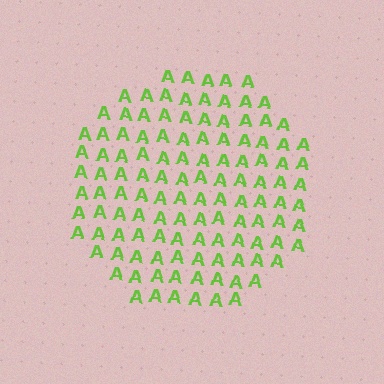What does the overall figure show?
The overall figure shows a circle.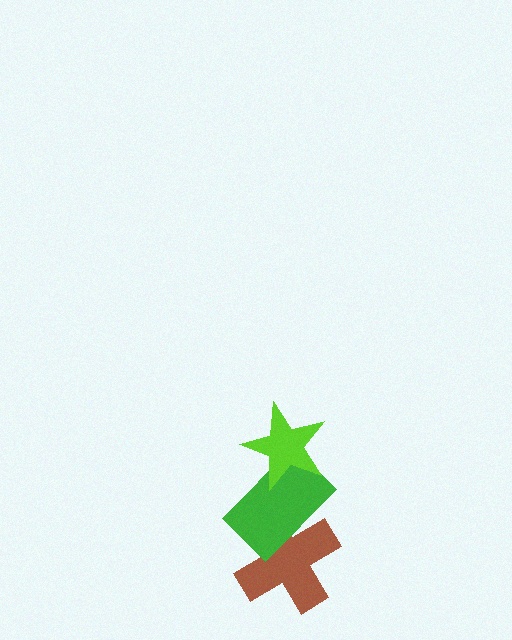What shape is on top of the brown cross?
The green rectangle is on top of the brown cross.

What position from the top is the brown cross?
The brown cross is 3rd from the top.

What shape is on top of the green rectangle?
The lime star is on top of the green rectangle.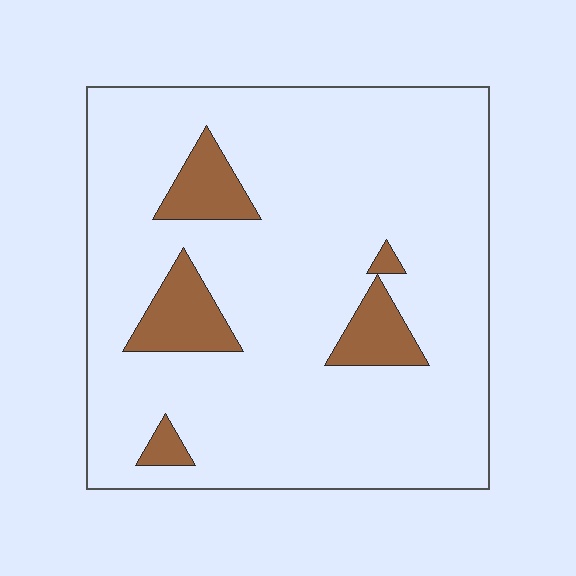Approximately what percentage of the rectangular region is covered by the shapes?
Approximately 10%.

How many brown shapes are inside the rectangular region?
5.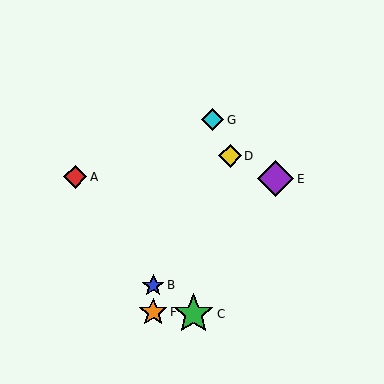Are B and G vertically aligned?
No, B is at x≈153 and G is at x≈212.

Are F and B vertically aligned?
Yes, both are at x≈153.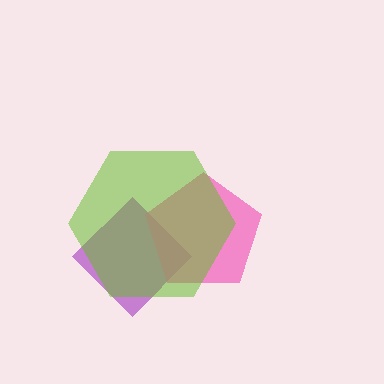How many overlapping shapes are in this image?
There are 3 overlapping shapes in the image.